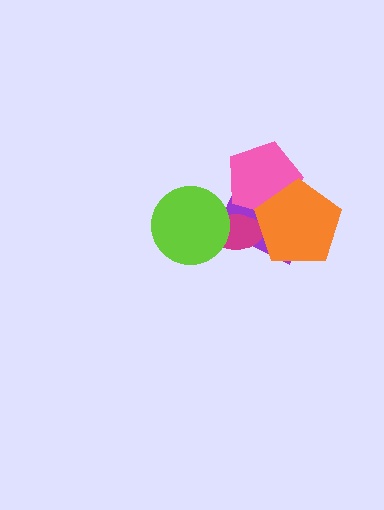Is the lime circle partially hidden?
No, no other shape covers it.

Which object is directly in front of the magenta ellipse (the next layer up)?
The orange pentagon is directly in front of the magenta ellipse.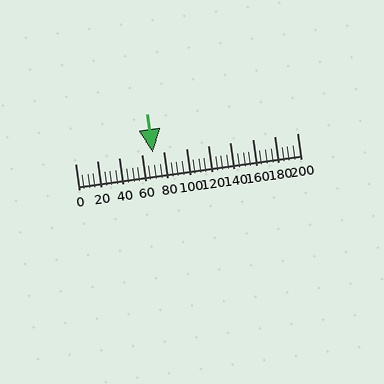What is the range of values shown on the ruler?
The ruler shows values from 0 to 200.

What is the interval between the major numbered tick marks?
The major tick marks are spaced 20 units apart.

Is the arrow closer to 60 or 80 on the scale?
The arrow is closer to 80.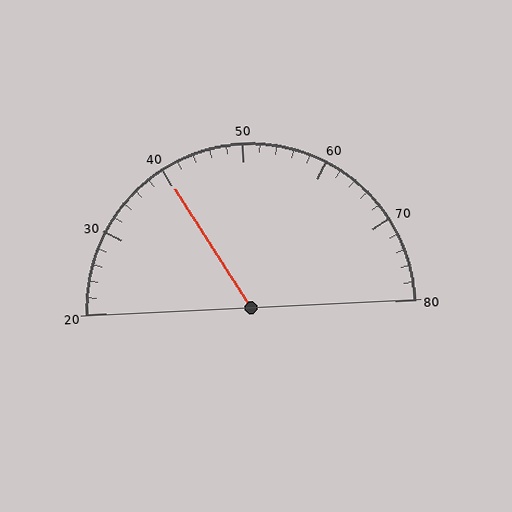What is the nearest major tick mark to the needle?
The nearest major tick mark is 40.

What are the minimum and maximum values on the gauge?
The gauge ranges from 20 to 80.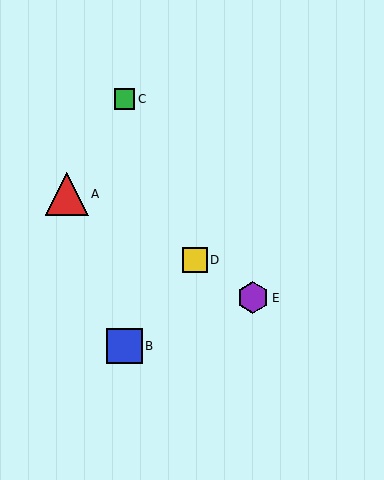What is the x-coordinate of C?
Object C is at x≈124.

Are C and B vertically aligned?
Yes, both are at x≈124.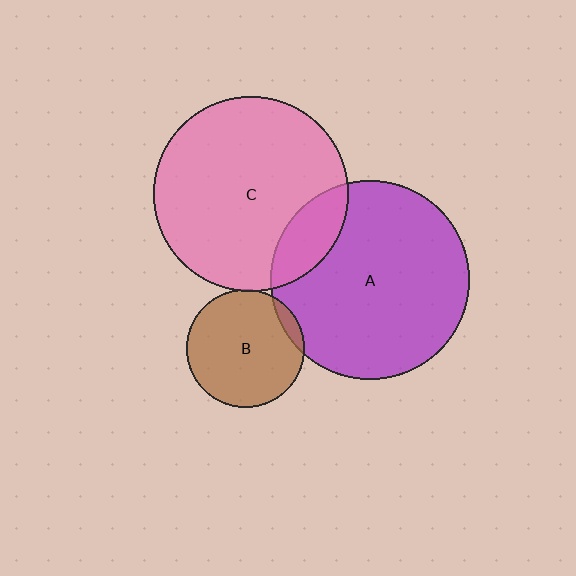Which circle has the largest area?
Circle A (purple).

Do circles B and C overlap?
Yes.